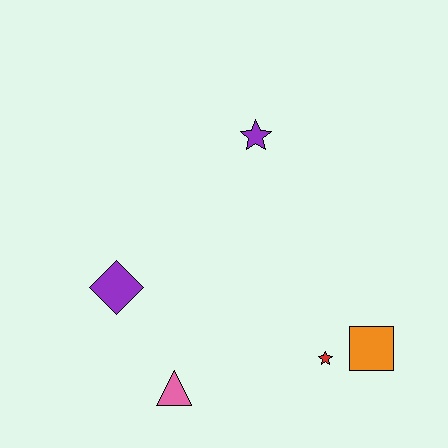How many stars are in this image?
There are 2 stars.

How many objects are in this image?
There are 5 objects.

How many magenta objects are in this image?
There are no magenta objects.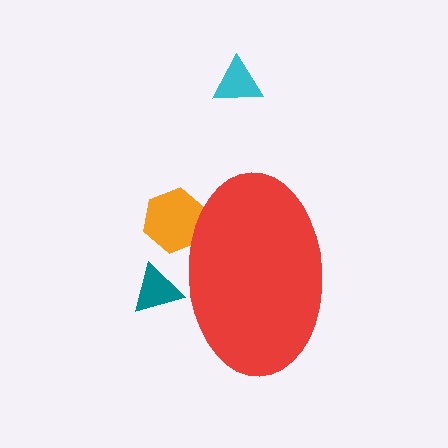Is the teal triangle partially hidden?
Yes, the teal triangle is partially hidden behind the red ellipse.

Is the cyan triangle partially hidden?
No, the cyan triangle is fully visible.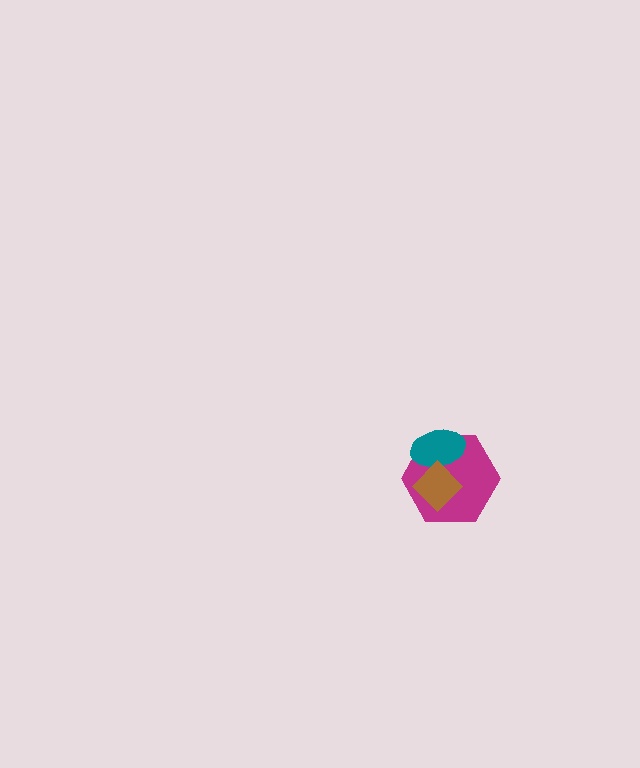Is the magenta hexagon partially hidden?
Yes, it is partially covered by another shape.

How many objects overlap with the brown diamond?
2 objects overlap with the brown diamond.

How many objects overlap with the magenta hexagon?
2 objects overlap with the magenta hexagon.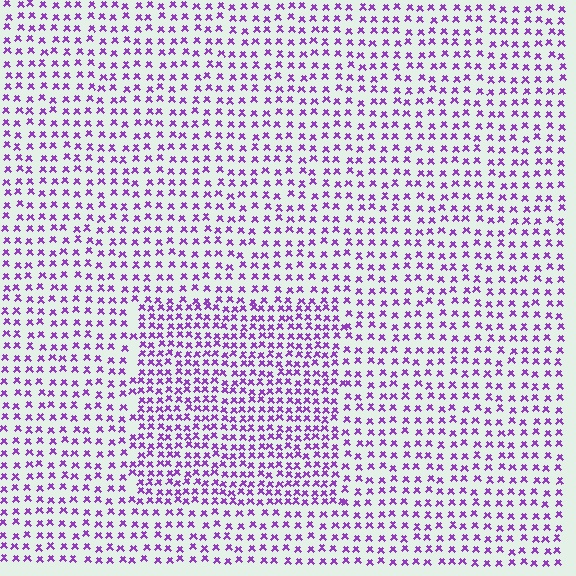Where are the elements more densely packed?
The elements are more densely packed inside the rectangle boundary.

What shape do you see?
I see a rectangle.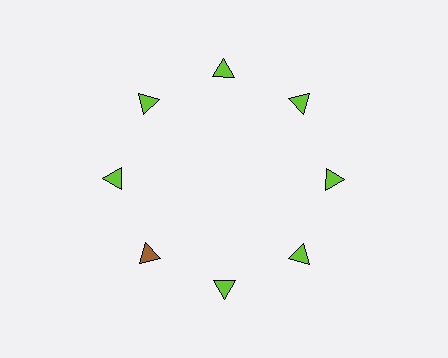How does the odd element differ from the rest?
It has a different color: brown instead of lime.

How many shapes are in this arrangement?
There are 8 shapes arranged in a ring pattern.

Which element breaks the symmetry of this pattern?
The brown triangle at roughly the 8 o'clock position breaks the symmetry. All other shapes are lime triangles.